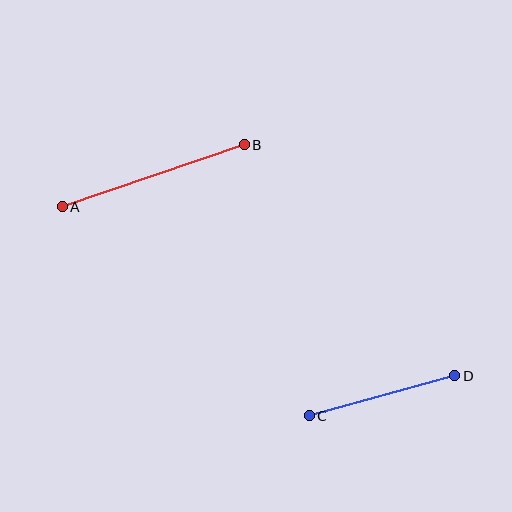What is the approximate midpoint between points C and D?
The midpoint is at approximately (382, 396) pixels.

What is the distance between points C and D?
The distance is approximately 151 pixels.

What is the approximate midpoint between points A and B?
The midpoint is at approximately (153, 176) pixels.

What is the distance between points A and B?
The distance is approximately 192 pixels.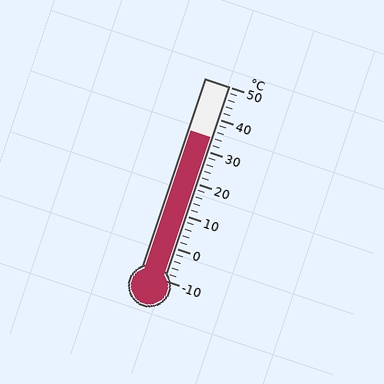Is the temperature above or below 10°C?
The temperature is above 10°C.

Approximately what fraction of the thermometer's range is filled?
The thermometer is filled to approximately 75% of its range.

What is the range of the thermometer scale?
The thermometer scale ranges from -10°C to 50°C.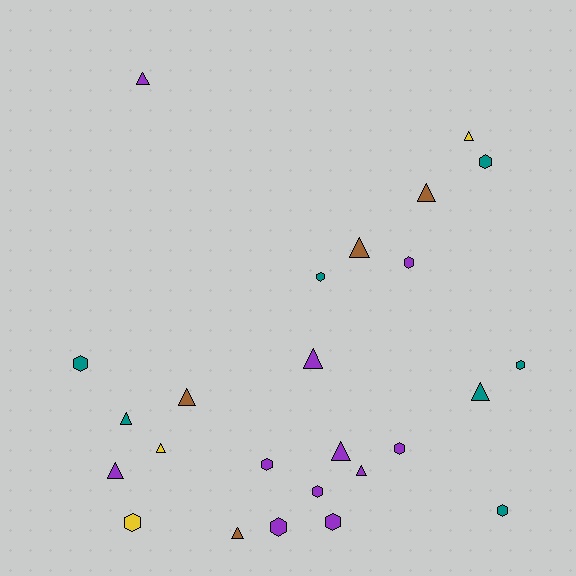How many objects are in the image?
There are 25 objects.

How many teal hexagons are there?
There are 5 teal hexagons.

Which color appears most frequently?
Purple, with 11 objects.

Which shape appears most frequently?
Triangle, with 13 objects.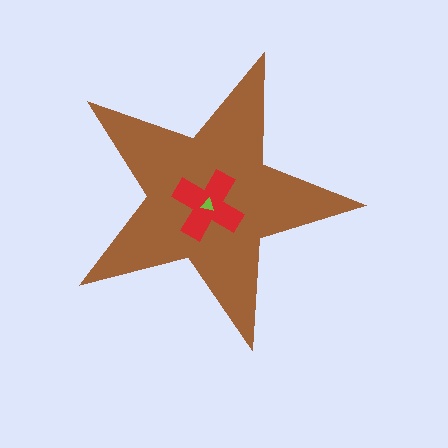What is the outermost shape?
The brown star.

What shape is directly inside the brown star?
The red cross.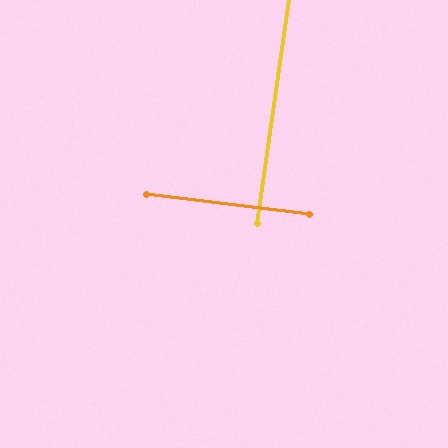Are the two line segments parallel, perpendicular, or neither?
Perpendicular — they meet at approximately 89°.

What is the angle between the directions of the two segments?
Approximately 89 degrees.